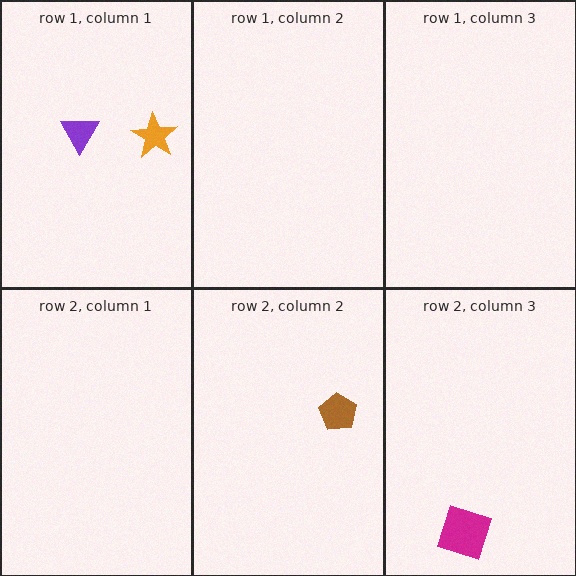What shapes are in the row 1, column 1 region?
The orange star, the purple triangle.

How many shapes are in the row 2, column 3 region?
1.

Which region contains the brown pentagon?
The row 2, column 2 region.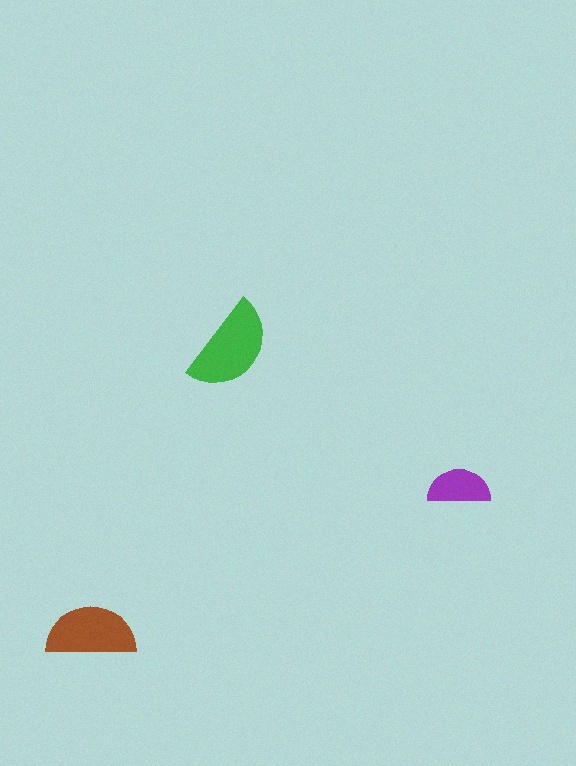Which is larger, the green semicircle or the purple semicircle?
The green one.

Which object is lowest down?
The brown semicircle is bottommost.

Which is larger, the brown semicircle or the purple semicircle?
The brown one.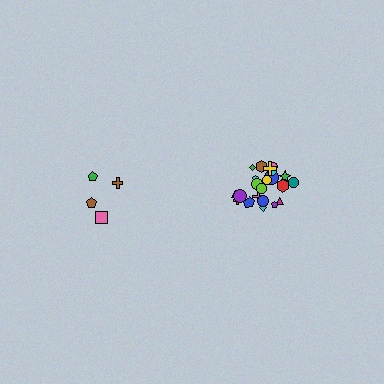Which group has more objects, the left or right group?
The right group.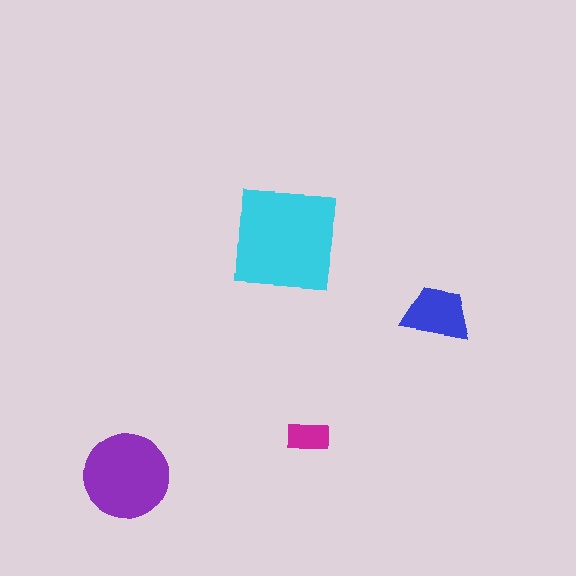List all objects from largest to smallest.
The cyan square, the purple circle, the blue trapezoid, the magenta rectangle.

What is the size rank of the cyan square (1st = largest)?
1st.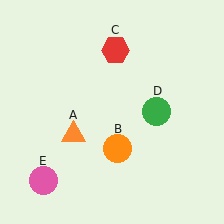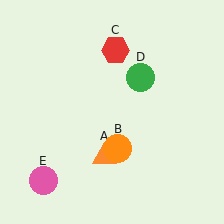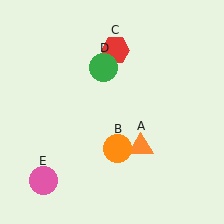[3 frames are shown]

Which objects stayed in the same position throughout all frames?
Orange circle (object B) and red hexagon (object C) and pink circle (object E) remained stationary.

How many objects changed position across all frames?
2 objects changed position: orange triangle (object A), green circle (object D).